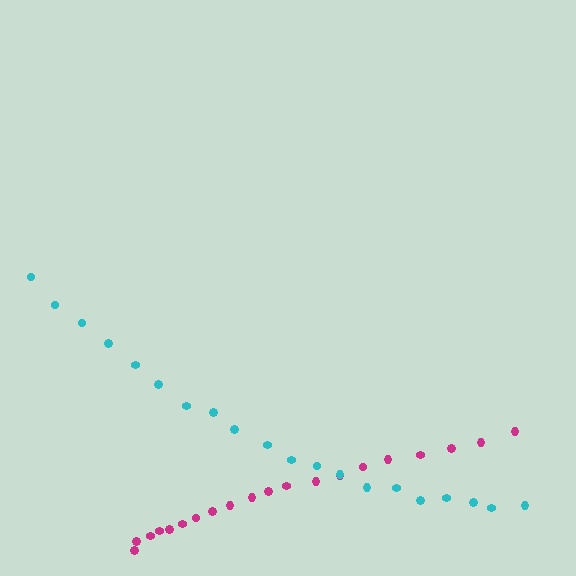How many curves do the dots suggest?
There are 2 distinct paths.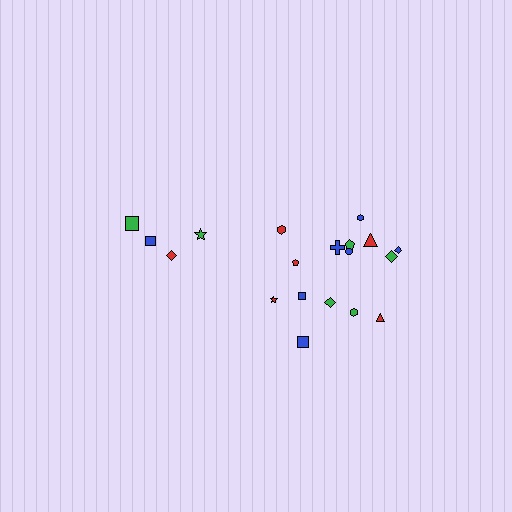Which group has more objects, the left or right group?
The right group.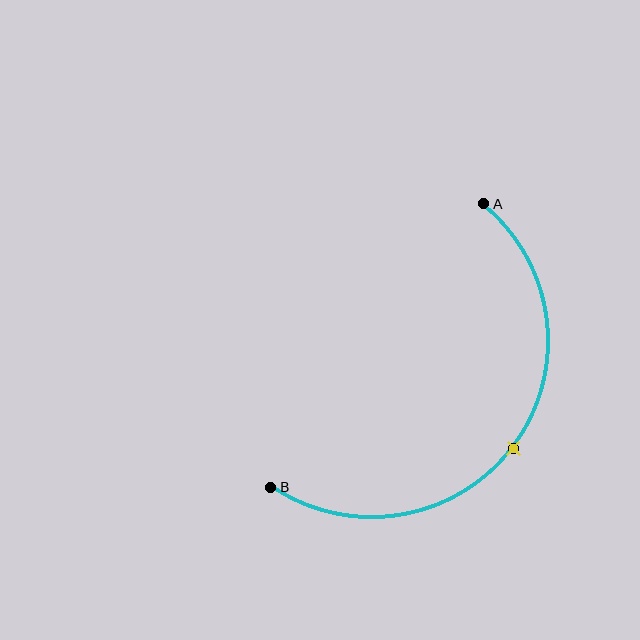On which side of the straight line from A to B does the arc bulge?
The arc bulges below and to the right of the straight line connecting A and B.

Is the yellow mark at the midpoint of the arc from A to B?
Yes. The yellow mark lies on the arc at equal arc-length from both A and B — it is the arc midpoint.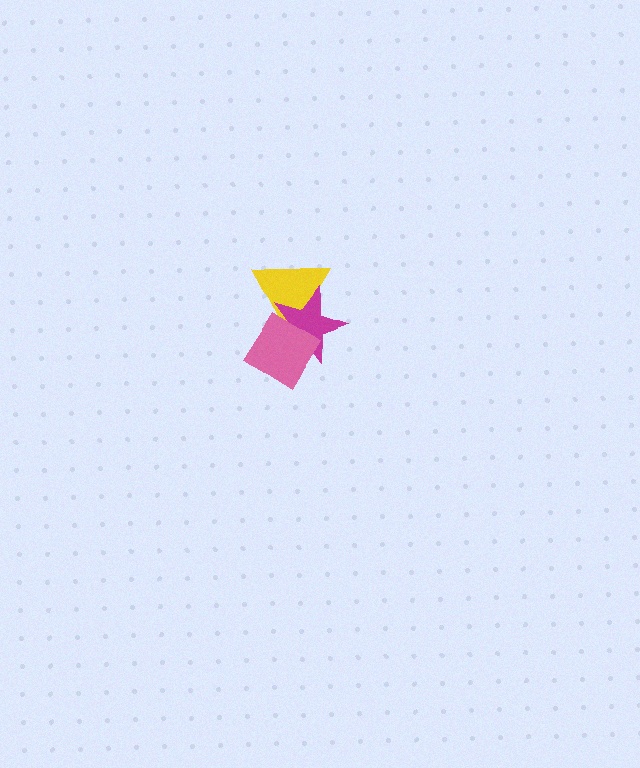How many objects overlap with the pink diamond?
2 objects overlap with the pink diamond.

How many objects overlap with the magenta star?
2 objects overlap with the magenta star.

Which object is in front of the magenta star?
The pink diamond is in front of the magenta star.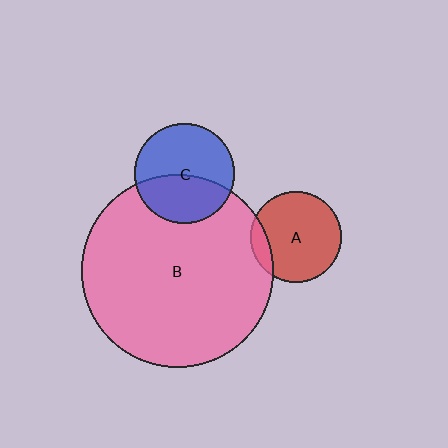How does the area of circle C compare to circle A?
Approximately 1.2 times.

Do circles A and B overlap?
Yes.